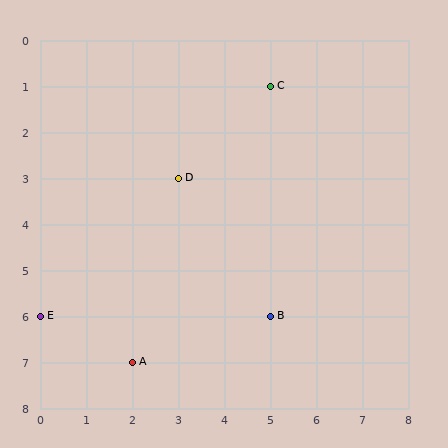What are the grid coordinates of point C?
Point C is at grid coordinates (5, 1).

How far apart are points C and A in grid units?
Points C and A are 3 columns and 6 rows apart (about 6.7 grid units diagonally).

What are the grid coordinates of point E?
Point E is at grid coordinates (0, 6).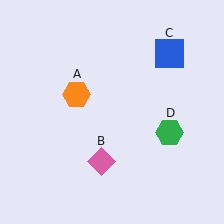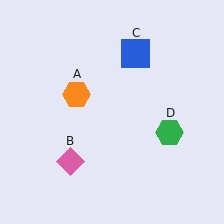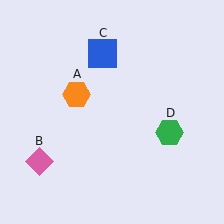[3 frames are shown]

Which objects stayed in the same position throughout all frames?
Orange hexagon (object A) and green hexagon (object D) remained stationary.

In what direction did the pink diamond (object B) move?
The pink diamond (object B) moved left.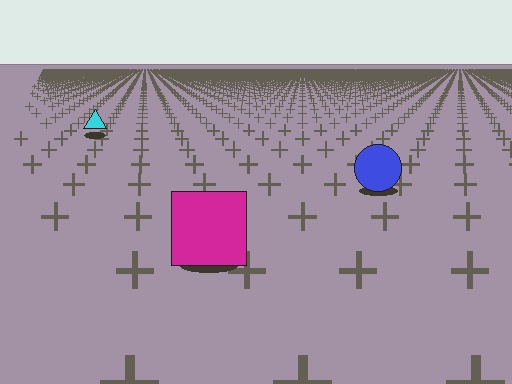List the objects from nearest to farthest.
From nearest to farthest: the magenta square, the blue circle, the cyan triangle.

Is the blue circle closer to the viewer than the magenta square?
No. The magenta square is closer — you can tell from the texture gradient: the ground texture is coarser near it.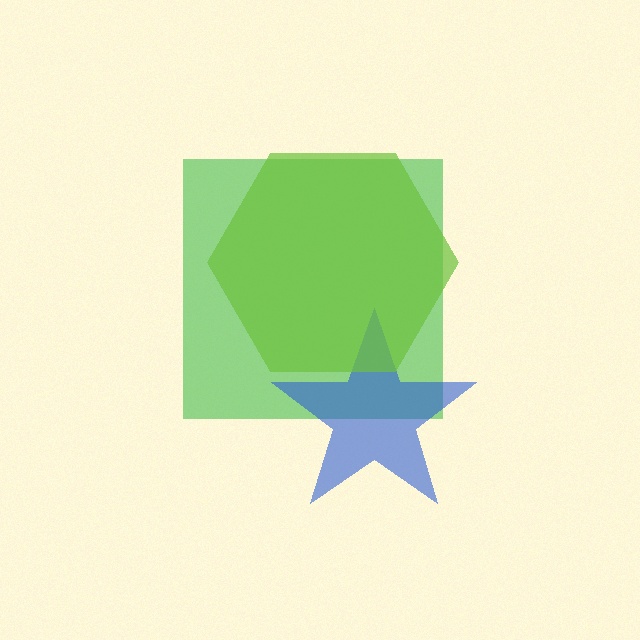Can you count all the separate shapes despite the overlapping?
Yes, there are 3 separate shapes.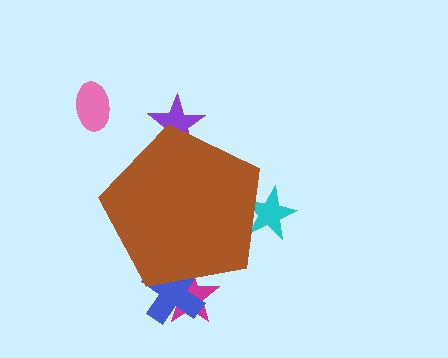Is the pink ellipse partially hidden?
No, the pink ellipse is fully visible.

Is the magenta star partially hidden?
Yes, the magenta star is partially hidden behind the brown pentagon.